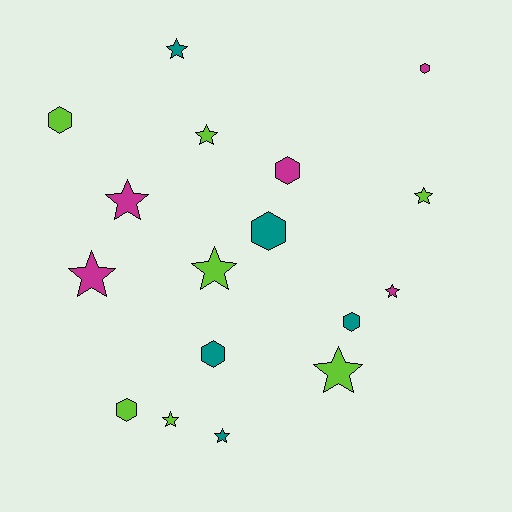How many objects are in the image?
There are 17 objects.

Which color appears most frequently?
Lime, with 7 objects.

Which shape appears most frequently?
Star, with 10 objects.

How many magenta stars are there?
There are 3 magenta stars.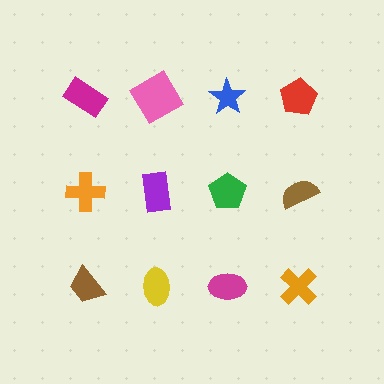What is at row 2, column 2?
A purple rectangle.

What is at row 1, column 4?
A red pentagon.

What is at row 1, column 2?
A pink square.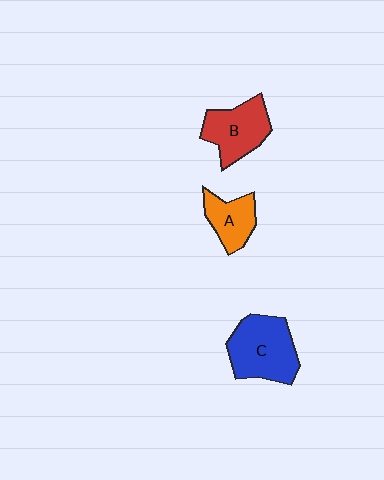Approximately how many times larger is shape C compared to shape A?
Approximately 1.7 times.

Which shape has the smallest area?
Shape A (orange).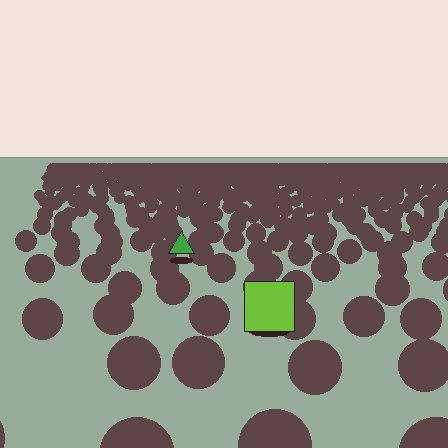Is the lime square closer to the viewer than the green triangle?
Yes. The lime square is closer — you can tell from the texture gradient: the ground texture is coarser near it.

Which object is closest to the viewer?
The lime square is closest. The texture marks near it are larger and more spread out.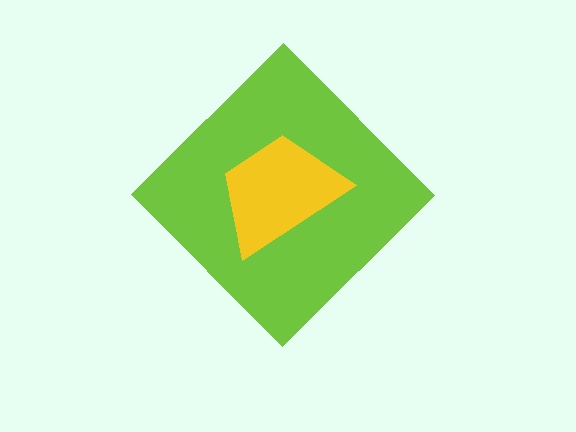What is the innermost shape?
The yellow trapezoid.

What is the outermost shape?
The lime diamond.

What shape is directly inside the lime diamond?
The yellow trapezoid.